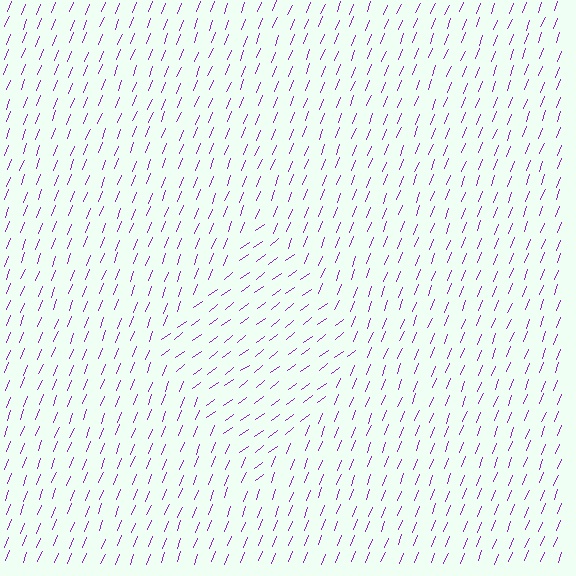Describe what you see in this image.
The image is filled with small purple line segments. A diamond region in the image has lines oriented differently from the surrounding lines, creating a visible texture boundary.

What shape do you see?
I see a diamond.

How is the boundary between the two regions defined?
The boundary is defined purely by a change in line orientation (approximately 31 degrees difference). All lines are the same color and thickness.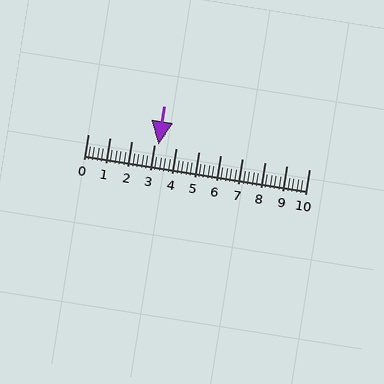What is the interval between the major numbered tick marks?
The major tick marks are spaced 1 units apart.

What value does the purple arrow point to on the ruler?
The purple arrow points to approximately 3.2.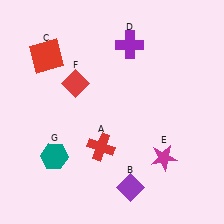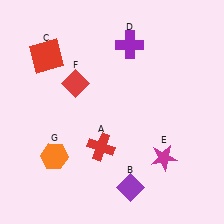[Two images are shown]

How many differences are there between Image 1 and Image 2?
There is 1 difference between the two images.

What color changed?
The hexagon (G) changed from teal in Image 1 to orange in Image 2.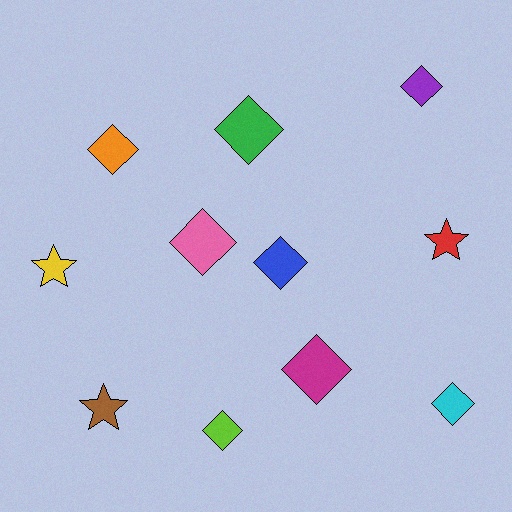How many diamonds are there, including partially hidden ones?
There are 8 diamonds.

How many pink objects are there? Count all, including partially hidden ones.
There is 1 pink object.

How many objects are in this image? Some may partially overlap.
There are 11 objects.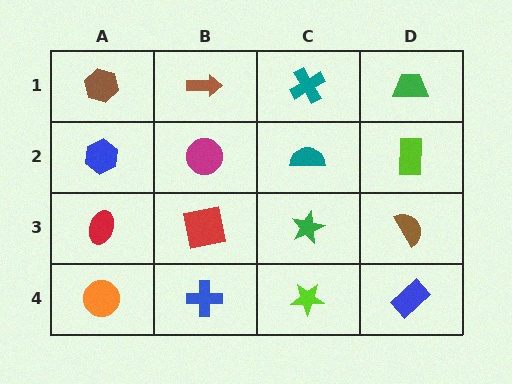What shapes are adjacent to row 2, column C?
A teal cross (row 1, column C), a green star (row 3, column C), a magenta circle (row 2, column B), a lime rectangle (row 2, column D).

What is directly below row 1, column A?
A blue hexagon.